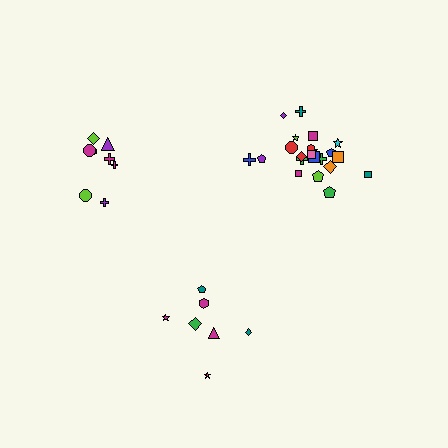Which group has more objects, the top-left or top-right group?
The top-right group.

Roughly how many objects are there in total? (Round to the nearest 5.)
Roughly 35 objects in total.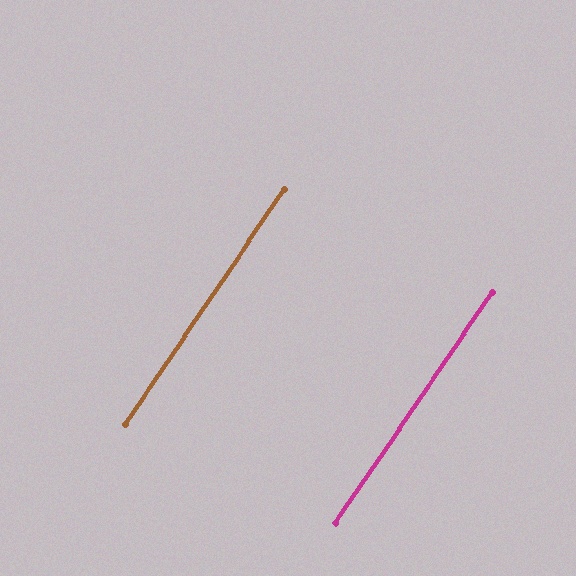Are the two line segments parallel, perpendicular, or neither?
Parallel — their directions differ by only 0.1°.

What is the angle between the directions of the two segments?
Approximately 0 degrees.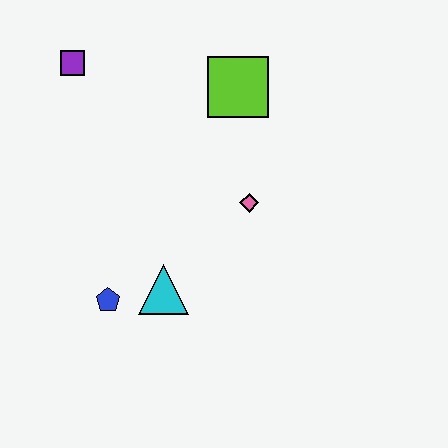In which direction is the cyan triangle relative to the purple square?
The cyan triangle is below the purple square.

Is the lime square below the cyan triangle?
No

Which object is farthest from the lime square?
The blue pentagon is farthest from the lime square.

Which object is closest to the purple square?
The lime square is closest to the purple square.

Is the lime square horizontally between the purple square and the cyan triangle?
No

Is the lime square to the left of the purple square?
No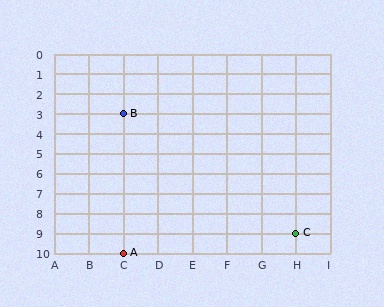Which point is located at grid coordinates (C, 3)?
Point B is at (C, 3).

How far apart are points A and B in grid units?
Points A and B are 7 rows apart.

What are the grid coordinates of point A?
Point A is at grid coordinates (C, 10).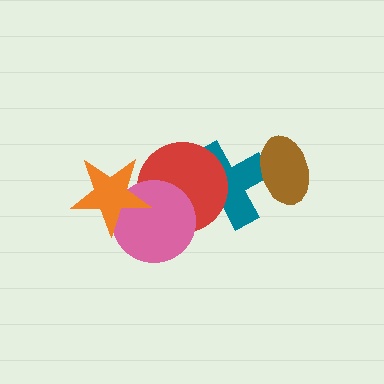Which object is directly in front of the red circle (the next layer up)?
The pink circle is directly in front of the red circle.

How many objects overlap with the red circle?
3 objects overlap with the red circle.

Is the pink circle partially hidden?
Yes, it is partially covered by another shape.